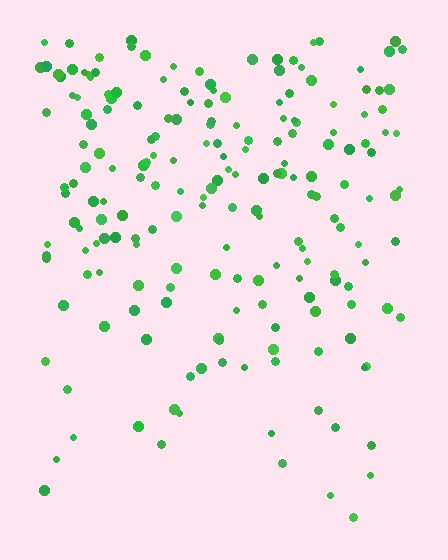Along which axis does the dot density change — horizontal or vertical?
Vertical.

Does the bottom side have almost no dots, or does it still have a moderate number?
Still a moderate number, just noticeably fewer than the top.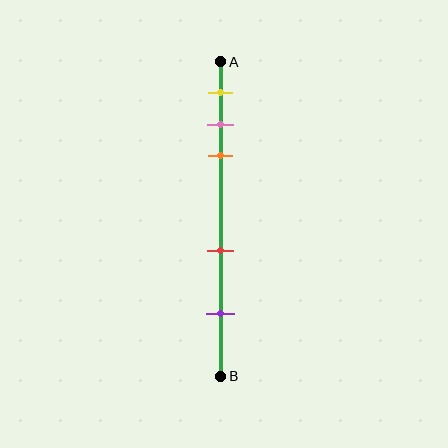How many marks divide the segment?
There are 5 marks dividing the segment.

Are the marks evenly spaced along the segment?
No, the marks are not evenly spaced.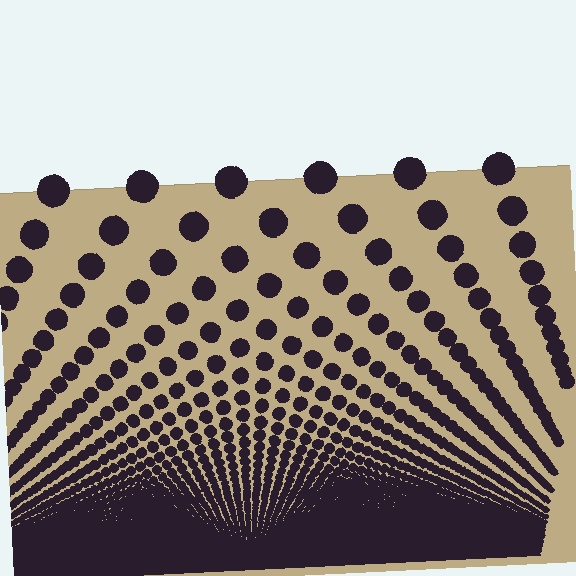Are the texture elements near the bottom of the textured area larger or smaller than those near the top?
Smaller. The gradient is inverted — elements near the bottom are smaller and denser.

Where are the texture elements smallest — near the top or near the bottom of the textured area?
Near the bottom.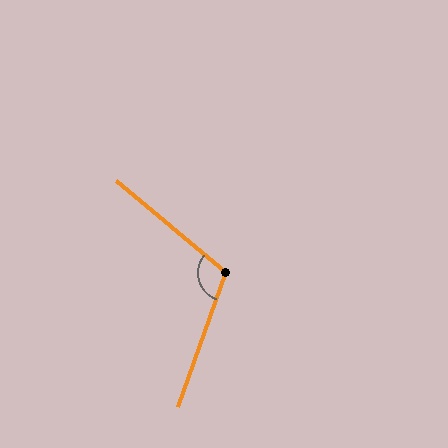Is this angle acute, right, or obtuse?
It is obtuse.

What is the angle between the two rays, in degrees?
Approximately 110 degrees.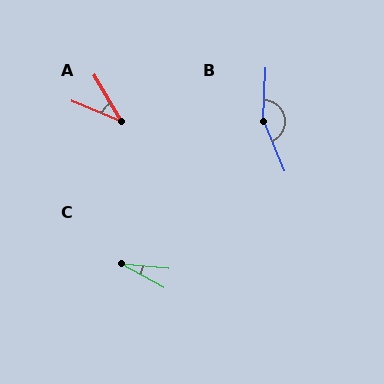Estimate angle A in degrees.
Approximately 37 degrees.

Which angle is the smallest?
C, at approximately 23 degrees.